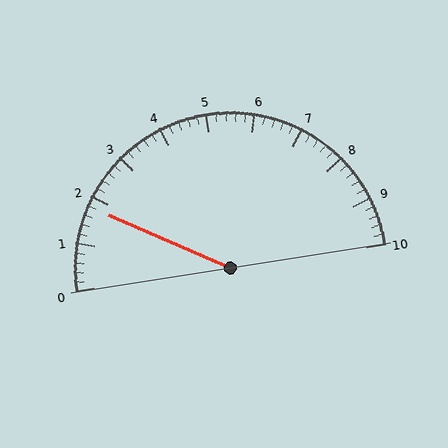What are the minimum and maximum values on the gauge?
The gauge ranges from 0 to 10.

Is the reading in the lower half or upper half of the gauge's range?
The reading is in the lower half of the range (0 to 10).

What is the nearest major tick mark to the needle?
The nearest major tick mark is 2.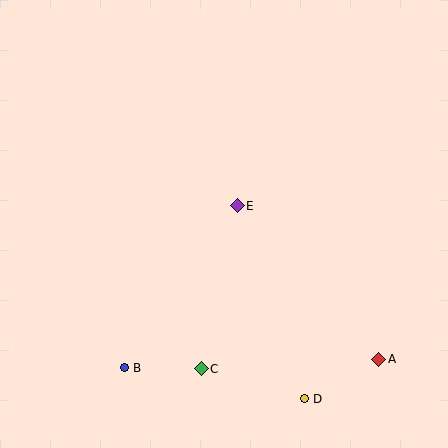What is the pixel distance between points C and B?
The distance between C and B is 77 pixels.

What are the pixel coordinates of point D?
Point D is at (304, 399).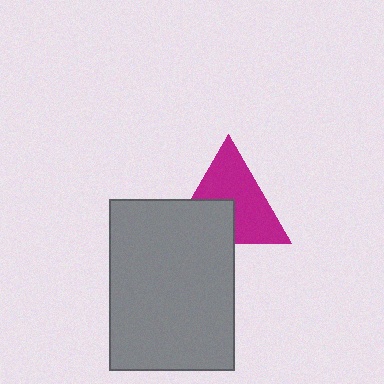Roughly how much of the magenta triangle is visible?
About half of it is visible (roughly 64%).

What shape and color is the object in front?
The object in front is a gray rectangle.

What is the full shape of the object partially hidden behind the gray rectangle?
The partially hidden object is a magenta triangle.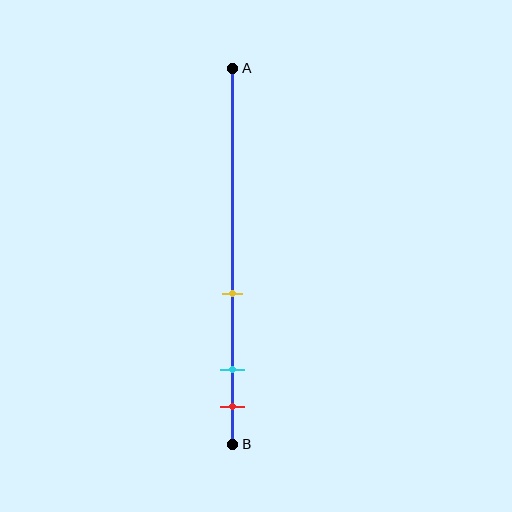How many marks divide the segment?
There are 3 marks dividing the segment.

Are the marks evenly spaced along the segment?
No, the marks are not evenly spaced.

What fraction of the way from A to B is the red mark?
The red mark is approximately 90% (0.9) of the way from A to B.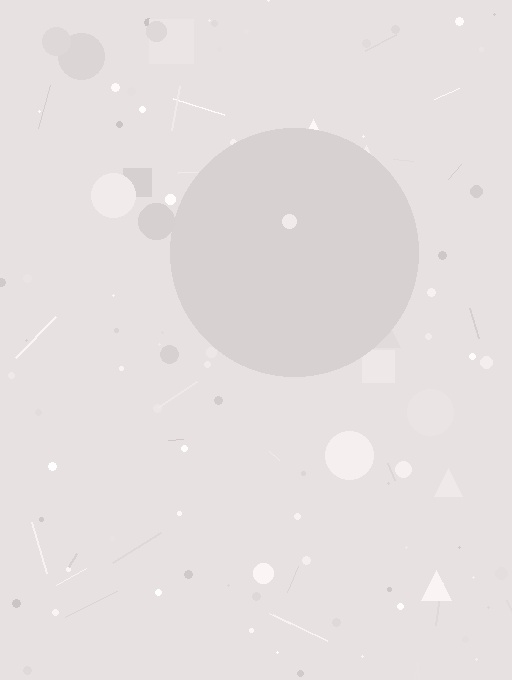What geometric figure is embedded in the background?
A circle is embedded in the background.